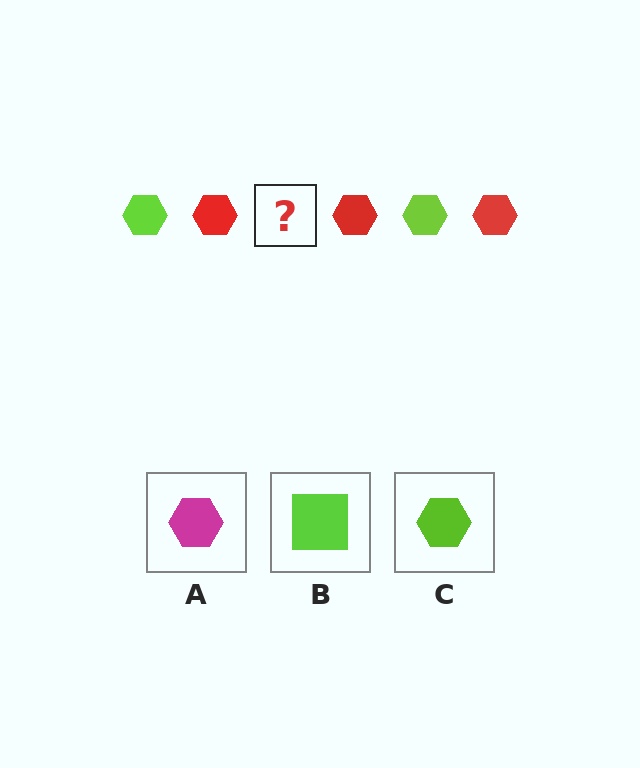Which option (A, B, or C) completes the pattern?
C.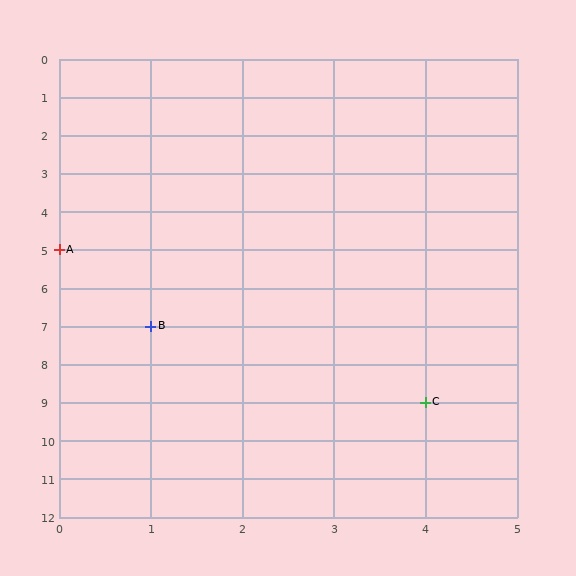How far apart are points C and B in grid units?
Points C and B are 3 columns and 2 rows apart (about 3.6 grid units diagonally).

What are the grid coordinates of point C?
Point C is at grid coordinates (4, 9).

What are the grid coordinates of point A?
Point A is at grid coordinates (0, 5).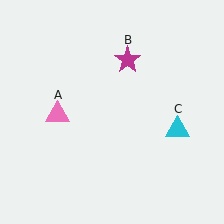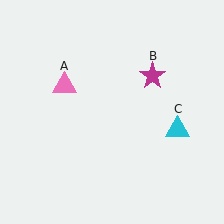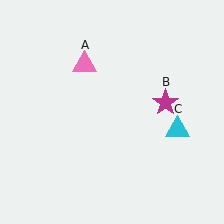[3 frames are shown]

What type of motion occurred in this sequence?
The pink triangle (object A), magenta star (object B) rotated clockwise around the center of the scene.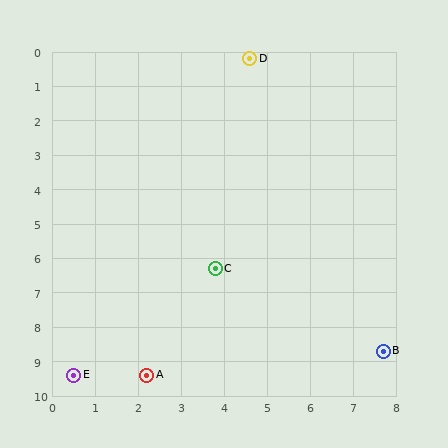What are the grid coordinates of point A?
Point A is at approximately (2.2, 9.4).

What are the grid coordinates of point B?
Point B is at approximately (7.7, 8.7).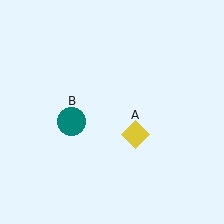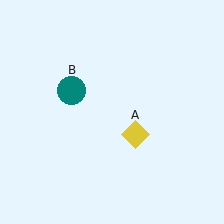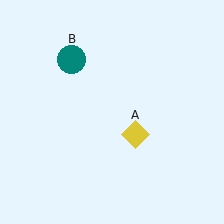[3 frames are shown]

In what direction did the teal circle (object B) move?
The teal circle (object B) moved up.